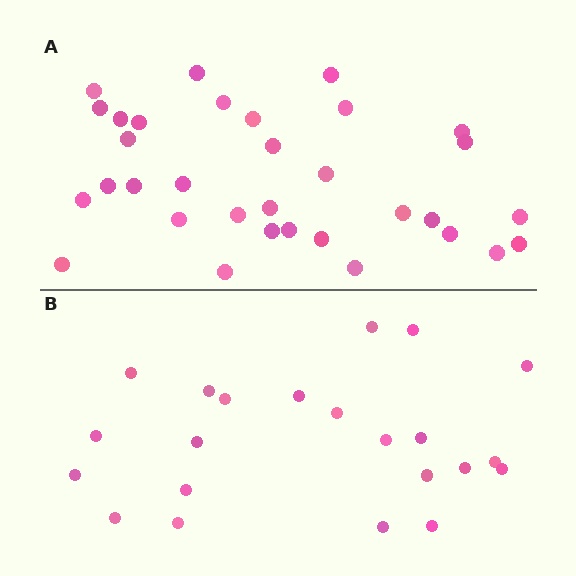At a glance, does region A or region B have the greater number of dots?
Region A (the top region) has more dots.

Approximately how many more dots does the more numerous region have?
Region A has roughly 12 or so more dots than region B.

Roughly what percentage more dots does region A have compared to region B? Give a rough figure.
About 50% more.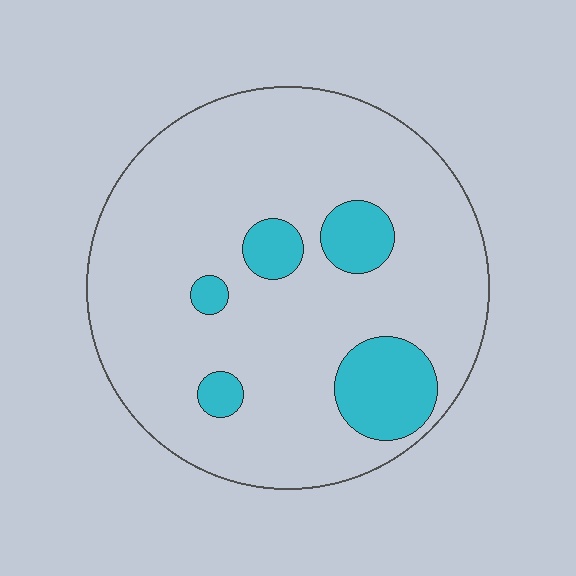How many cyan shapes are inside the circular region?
5.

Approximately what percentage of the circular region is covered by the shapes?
Approximately 15%.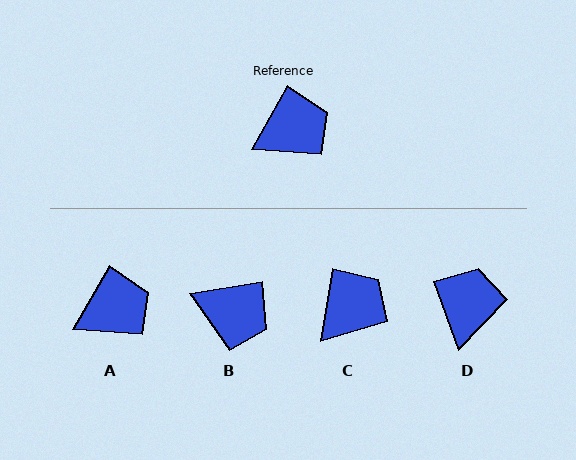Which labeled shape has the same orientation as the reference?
A.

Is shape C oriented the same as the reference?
No, it is off by about 20 degrees.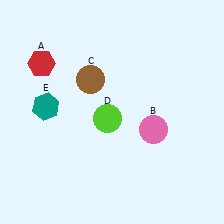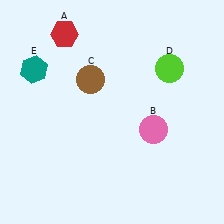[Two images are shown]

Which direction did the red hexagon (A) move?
The red hexagon (A) moved up.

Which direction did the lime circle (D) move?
The lime circle (D) moved right.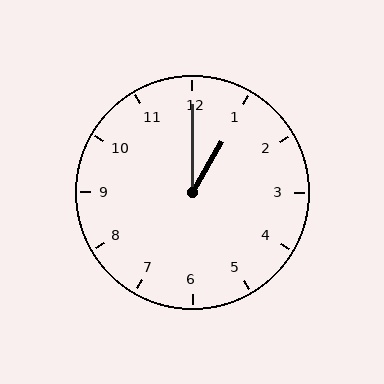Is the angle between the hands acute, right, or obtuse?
It is acute.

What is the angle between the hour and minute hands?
Approximately 30 degrees.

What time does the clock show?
1:00.